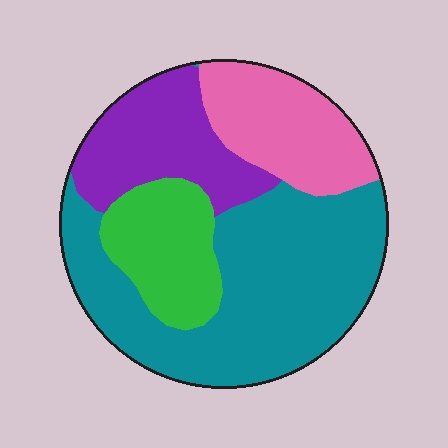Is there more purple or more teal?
Teal.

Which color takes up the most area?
Teal, at roughly 45%.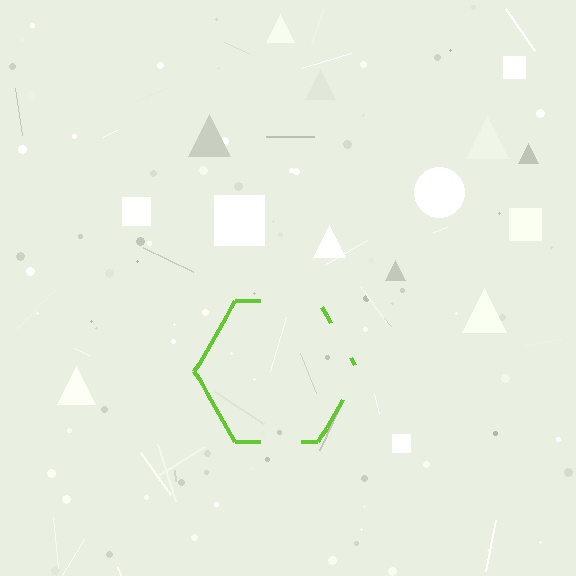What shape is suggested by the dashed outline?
The dashed outline suggests a hexagon.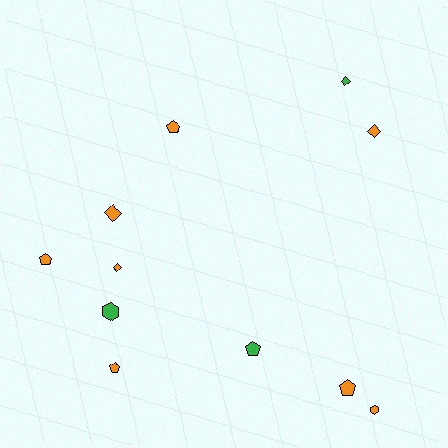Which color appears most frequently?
Orange, with 8 objects.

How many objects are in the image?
There are 11 objects.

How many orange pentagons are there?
There are 4 orange pentagons.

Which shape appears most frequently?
Pentagon, with 5 objects.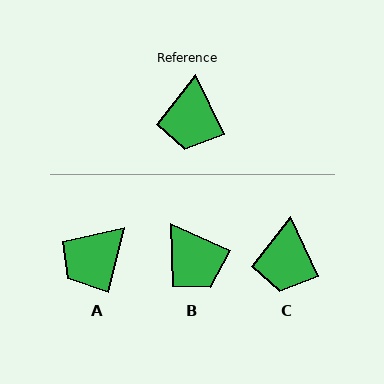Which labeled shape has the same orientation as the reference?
C.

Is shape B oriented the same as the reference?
No, it is off by about 40 degrees.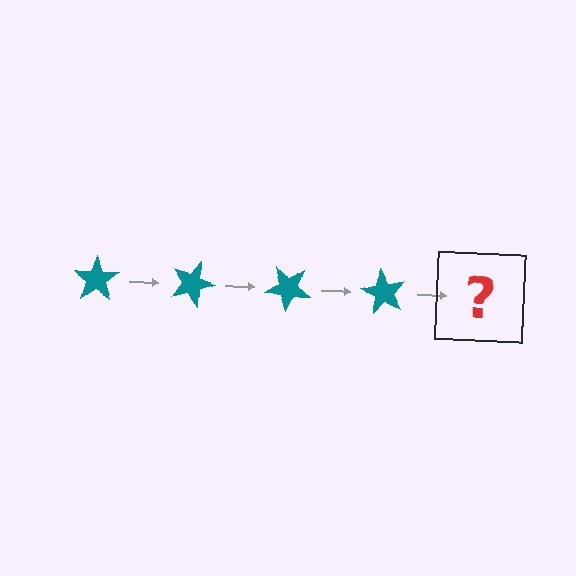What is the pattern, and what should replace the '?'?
The pattern is that the star rotates 20 degrees each step. The '?' should be a teal star rotated 80 degrees.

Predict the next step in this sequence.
The next step is a teal star rotated 80 degrees.